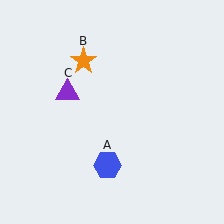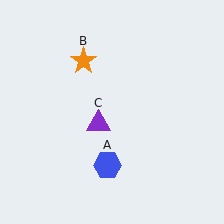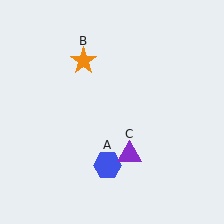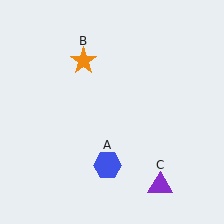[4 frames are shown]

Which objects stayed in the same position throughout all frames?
Blue hexagon (object A) and orange star (object B) remained stationary.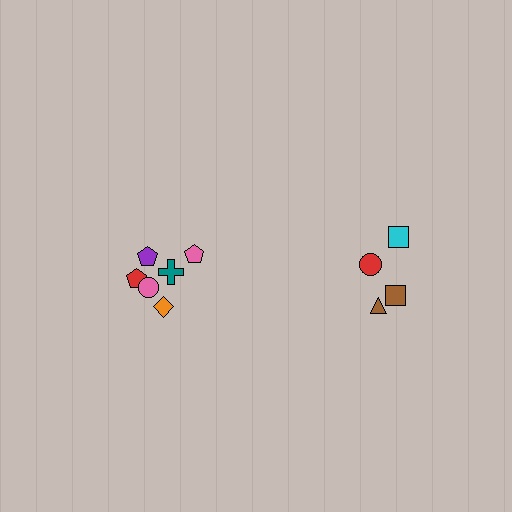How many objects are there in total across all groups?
There are 10 objects.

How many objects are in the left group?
There are 6 objects.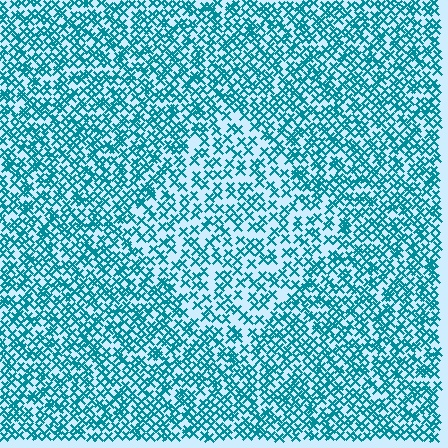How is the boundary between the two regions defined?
The boundary is defined by a change in element density (approximately 1.7x ratio). All elements are the same color, size, and shape.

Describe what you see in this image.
The image contains small teal elements arranged at two different densities. A diamond-shaped region is visible where the elements are less densely packed than the surrounding area.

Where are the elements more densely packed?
The elements are more densely packed outside the diamond boundary.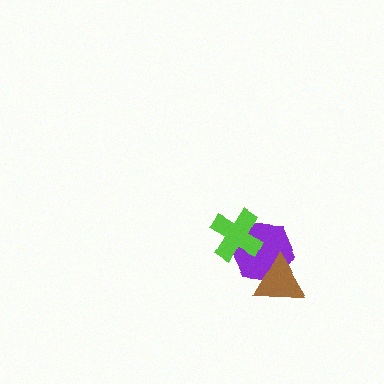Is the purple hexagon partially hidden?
Yes, it is partially covered by another shape.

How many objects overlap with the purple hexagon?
2 objects overlap with the purple hexagon.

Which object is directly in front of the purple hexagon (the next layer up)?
The lime cross is directly in front of the purple hexagon.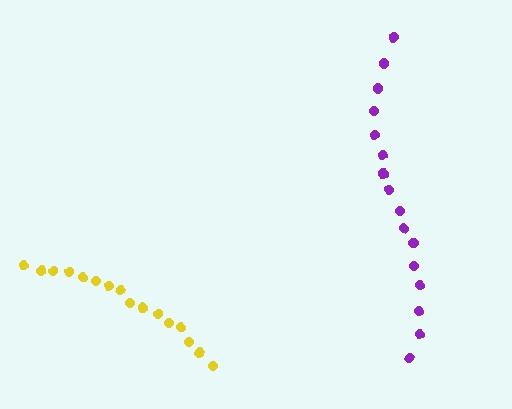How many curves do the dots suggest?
There are 2 distinct paths.